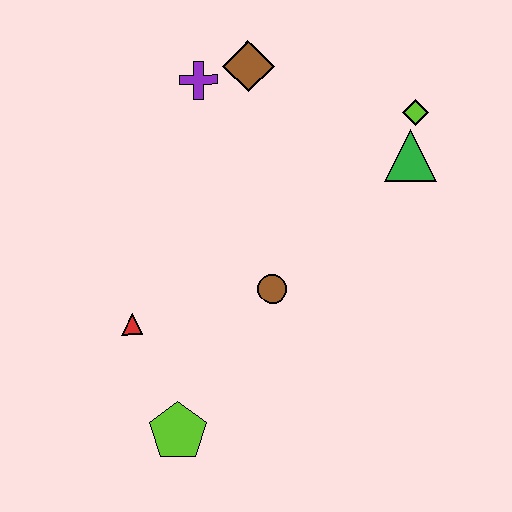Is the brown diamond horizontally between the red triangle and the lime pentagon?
No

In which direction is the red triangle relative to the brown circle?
The red triangle is to the left of the brown circle.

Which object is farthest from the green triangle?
The lime pentagon is farthest from the green triangle.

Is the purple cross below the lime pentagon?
No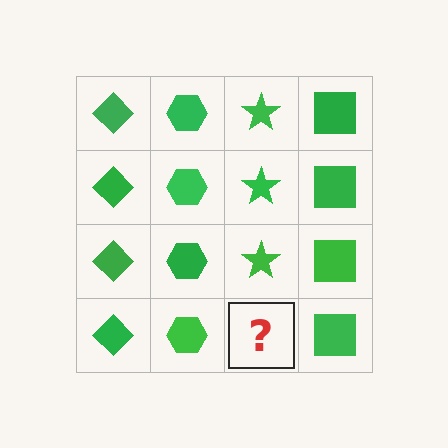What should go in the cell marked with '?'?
The missing cell should contain a green star.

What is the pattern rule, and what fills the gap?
The rule is that each column has a consistent shape. The gap should be filled with a green star.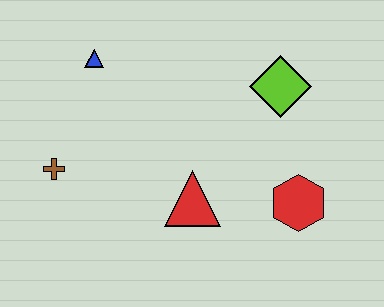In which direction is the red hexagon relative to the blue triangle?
The red hexagon is to the right of the blue triangle.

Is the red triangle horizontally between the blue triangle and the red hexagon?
Yes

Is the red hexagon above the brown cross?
No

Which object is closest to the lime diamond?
The red hexagon is closest to the lime diamond.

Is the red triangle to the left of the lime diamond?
Yes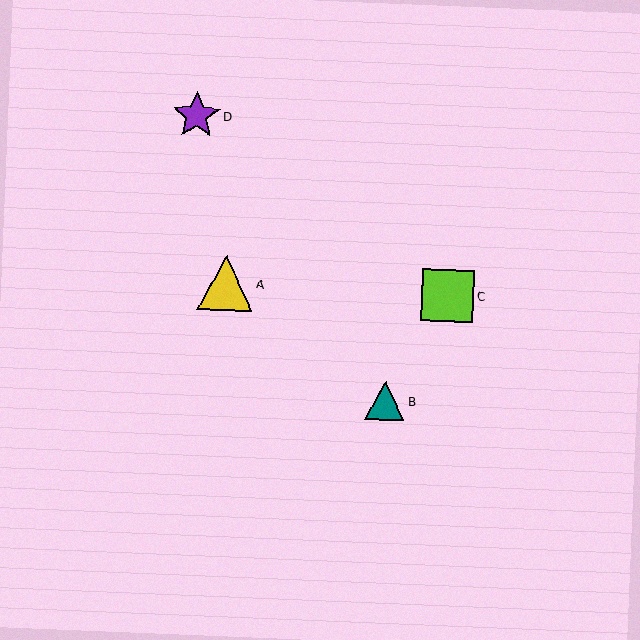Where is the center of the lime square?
The center of the lime square is at (448, 295).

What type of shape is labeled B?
Shape B is a teal triangle.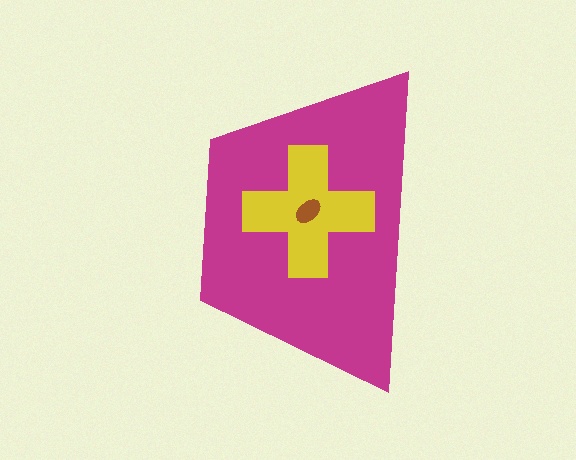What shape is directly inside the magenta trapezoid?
The yellow cross.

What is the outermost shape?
The magenta trapezoid.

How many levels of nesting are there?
3.